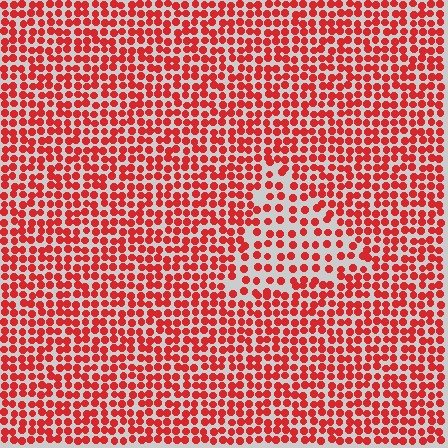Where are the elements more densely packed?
The elements are more densely packed outside the triangle boundary.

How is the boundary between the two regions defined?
The boundary is defined by a change in element density (approximately 1.7x ratio). All elements are the same color, size, and shape.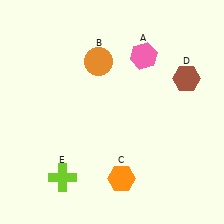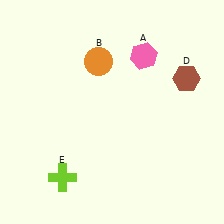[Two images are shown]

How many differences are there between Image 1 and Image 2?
There is 1 difference between the two images.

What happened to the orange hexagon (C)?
The orange hexagon (C) was removed in Image 2. It was in the bottom-right area of Image 1.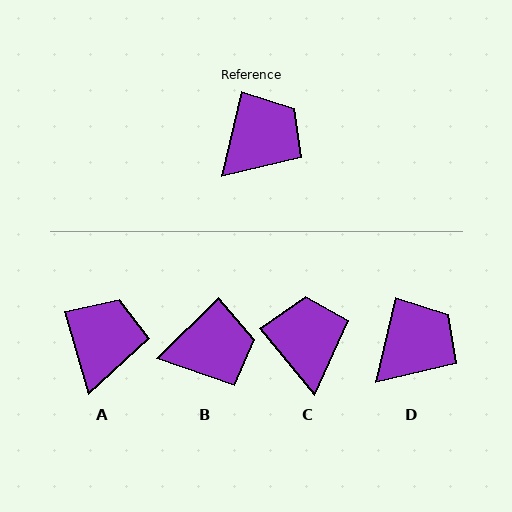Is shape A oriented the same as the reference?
No, it is off by about 29 degrees.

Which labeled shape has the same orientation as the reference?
D.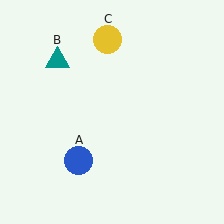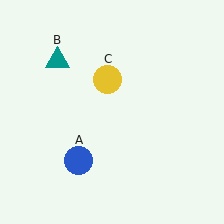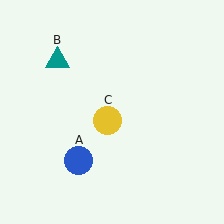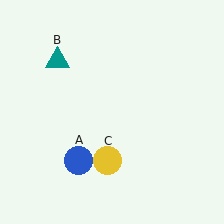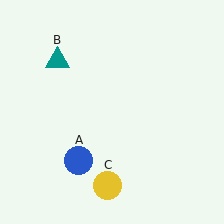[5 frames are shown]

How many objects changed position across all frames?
1 object changed position: yellow circle (object C).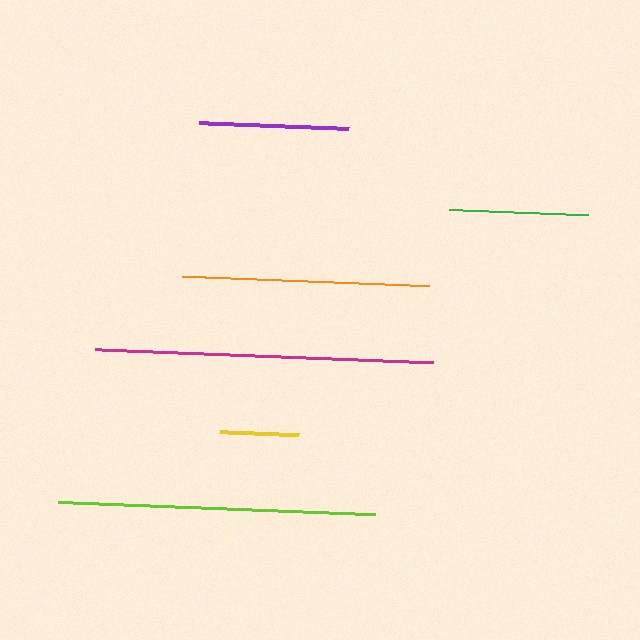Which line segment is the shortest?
The yellow line is the shortest at approximately 79 pixels.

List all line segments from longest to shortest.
From longest to shortest: magenta, lime, orange, purple, green, yellow.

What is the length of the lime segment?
The lime segment is approximately 318 pixels long.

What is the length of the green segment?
The green segment is approximately 139 pixels long.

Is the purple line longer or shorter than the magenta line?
The magenta line is longer than the purple line.